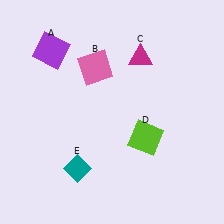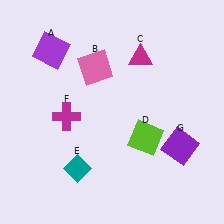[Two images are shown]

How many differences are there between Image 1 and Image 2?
There are 2 differences between the two images.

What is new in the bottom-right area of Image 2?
A purple square (G) was added in the bottom-right area of Image 2.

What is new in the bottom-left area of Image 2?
A magenta cross (F) was added in the bottom-left area of Image 2.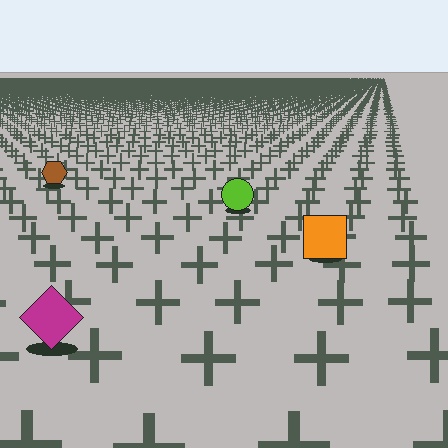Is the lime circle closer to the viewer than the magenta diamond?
No. The magenta diamond is closer — you can tell from the texture gradient: the ground texture is coarser near it.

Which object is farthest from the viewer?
The brown hexagon is farthest from the viewer. It appears smaller and the ground texture around it is denser.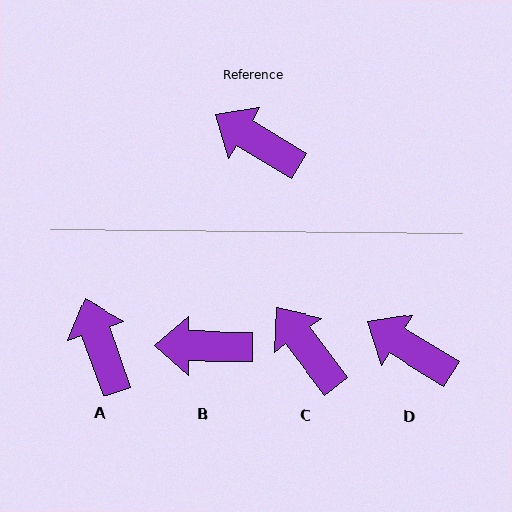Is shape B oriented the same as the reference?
No, it is off by about 31 degrees.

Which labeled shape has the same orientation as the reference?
D.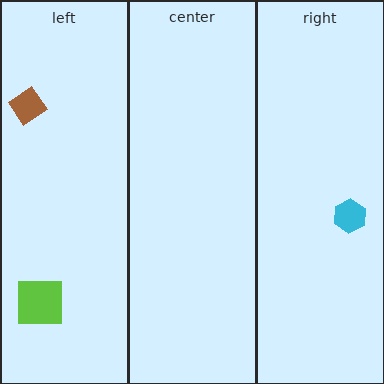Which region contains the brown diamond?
The left region.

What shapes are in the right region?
The cyan hexagon.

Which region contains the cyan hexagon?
The right region.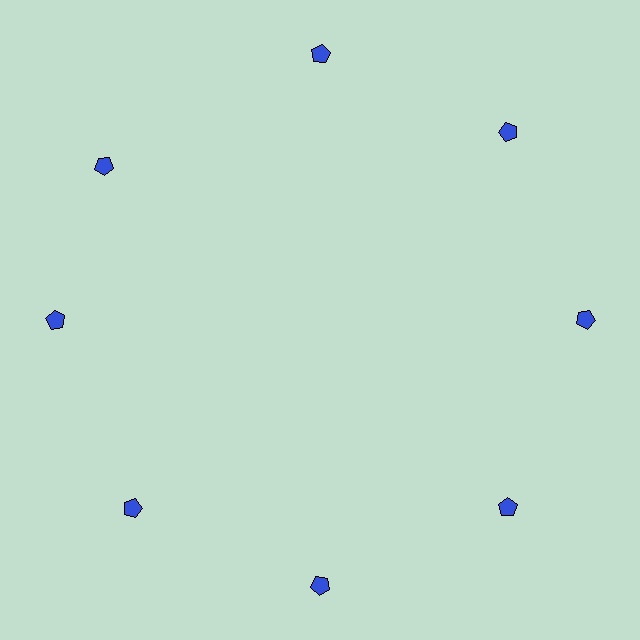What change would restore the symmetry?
The symmetry would be restored by rotating it back into even spacing with its neighbors so that all 8 pentagons sit at equal angles and equal distance from the center.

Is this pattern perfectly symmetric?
No. The 8 blue pentagons are arranged in a ring, but one element near the 10 o'clock position is rotated out of alignment along the ring, breaking the 8-fold rotational symmetry.